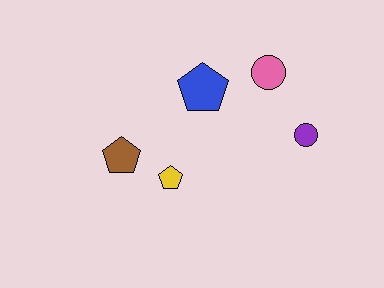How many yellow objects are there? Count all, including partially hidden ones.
There is 1 yellow object.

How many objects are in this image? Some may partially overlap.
There are 5 objects.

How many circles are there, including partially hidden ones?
There are 2 circles.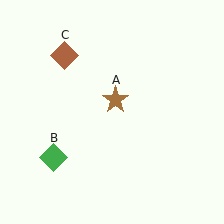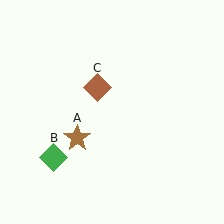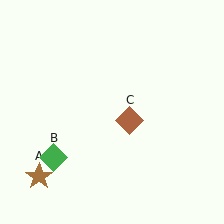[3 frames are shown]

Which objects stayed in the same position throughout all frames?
Green diamond (object B) remained stationary.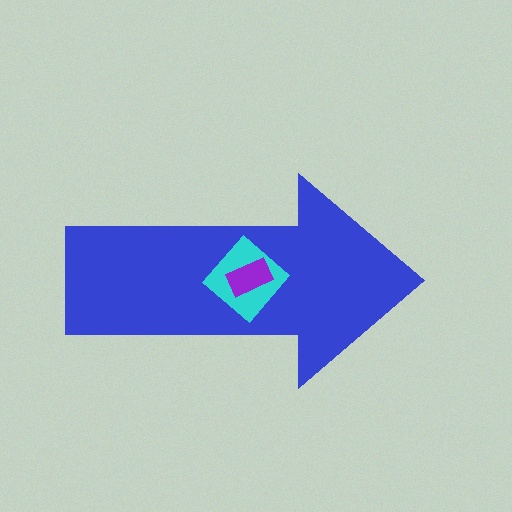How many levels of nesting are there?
3.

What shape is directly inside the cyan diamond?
The purple rectangle.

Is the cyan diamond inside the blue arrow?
Yes.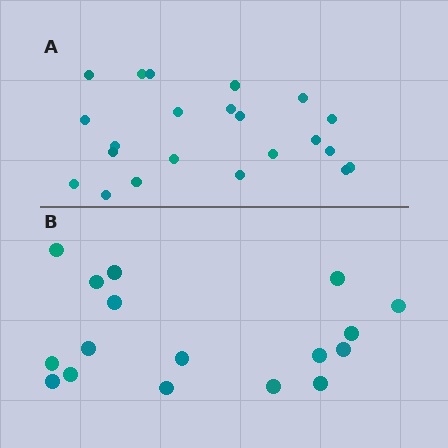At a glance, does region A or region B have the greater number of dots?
Region A (the top region) has more dots.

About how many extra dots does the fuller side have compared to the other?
Region A has about 5 more dots than region B.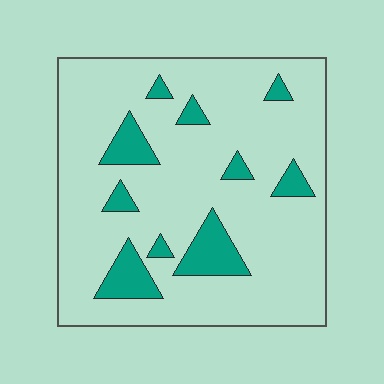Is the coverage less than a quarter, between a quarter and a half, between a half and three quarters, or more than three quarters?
Less than a quarter.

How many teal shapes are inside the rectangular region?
10.